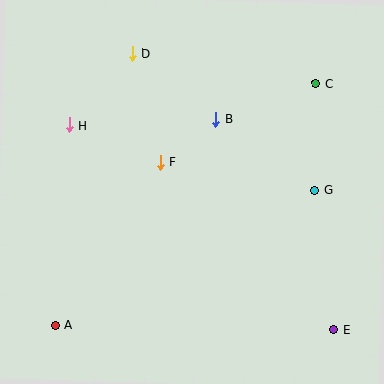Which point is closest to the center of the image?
Point F at (160, 162) is closest to the center.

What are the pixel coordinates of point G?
Point G is at (315, 190).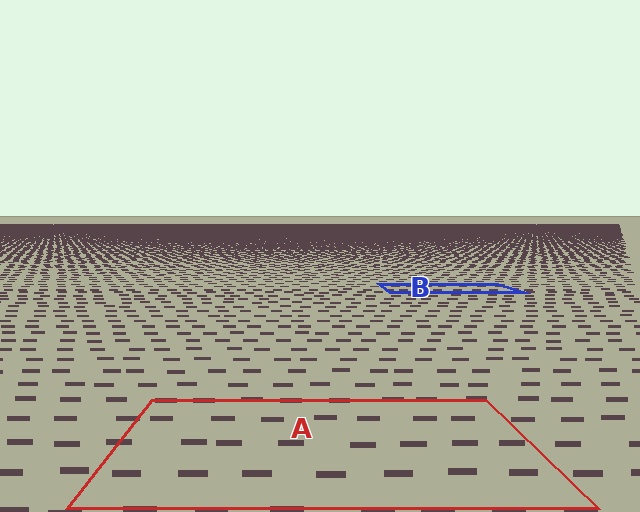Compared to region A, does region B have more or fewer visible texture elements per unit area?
Region B has more texture elements per unit area — they are packed more densely because it is farther away.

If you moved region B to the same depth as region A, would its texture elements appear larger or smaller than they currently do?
They would appear larger. At a closer depth, the same texture elements are projected at a bigger on-screen size.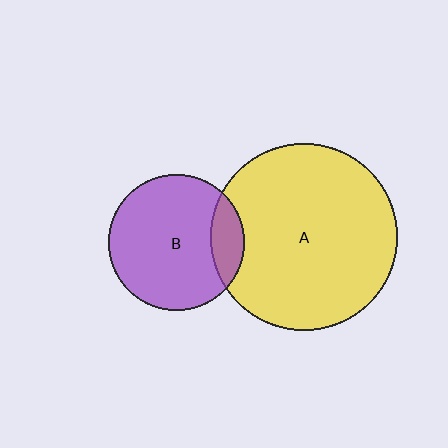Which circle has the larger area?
Circle A (yellow).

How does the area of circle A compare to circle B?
Approximately 1.9 times.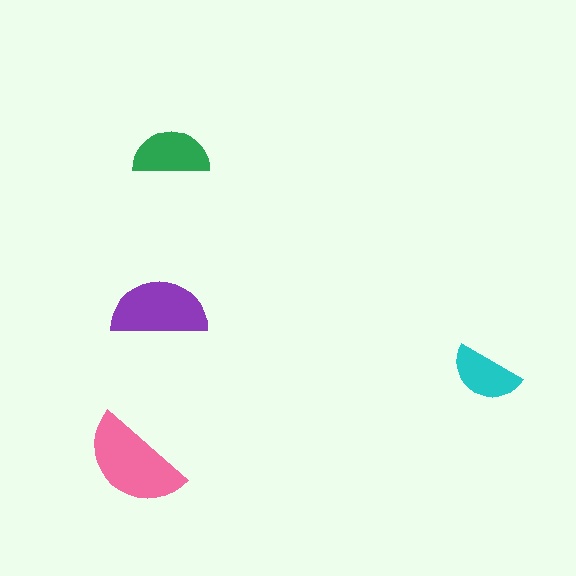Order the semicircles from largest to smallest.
the pink one, the purple one, the green one, the cyan one.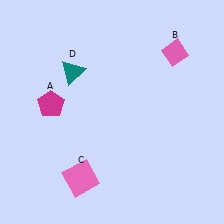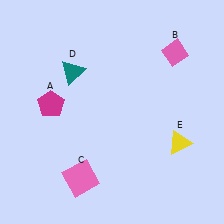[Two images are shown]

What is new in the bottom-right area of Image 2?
A yellow triangle (E) was added in the bottom-right area of Image 2.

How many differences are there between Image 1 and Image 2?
There is 1 difference between the two images.